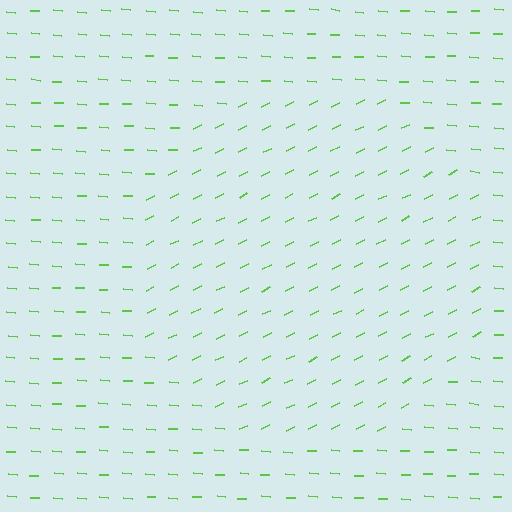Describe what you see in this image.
The image is filled with small lime line segments. A circle region in the image has lines oriented differently from the surrounding lines, creating a visible texture boundary.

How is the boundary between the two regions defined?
The boundary is defined purely by a change in line orientation (approximately 31 degrees difference). All lines are the same color and thickness.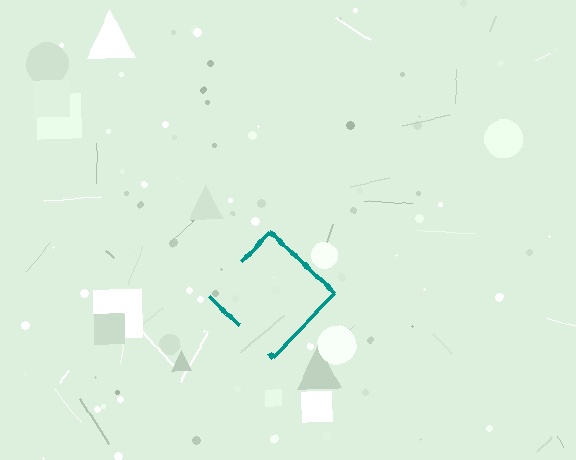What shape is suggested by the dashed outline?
The dashed outline suggests a diamond.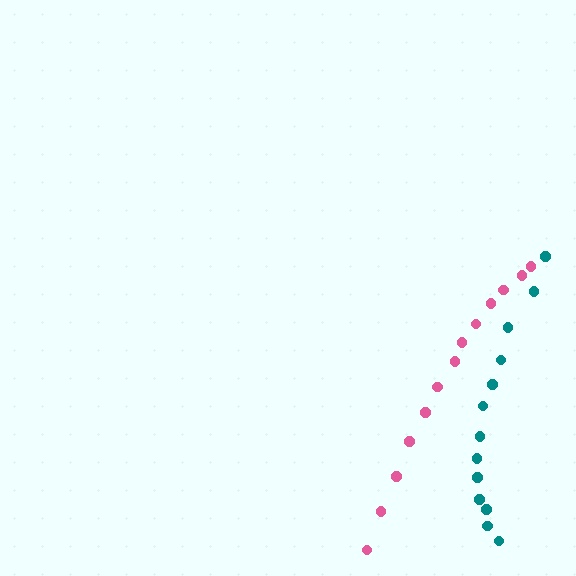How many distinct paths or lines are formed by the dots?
There are 2 distinct paths.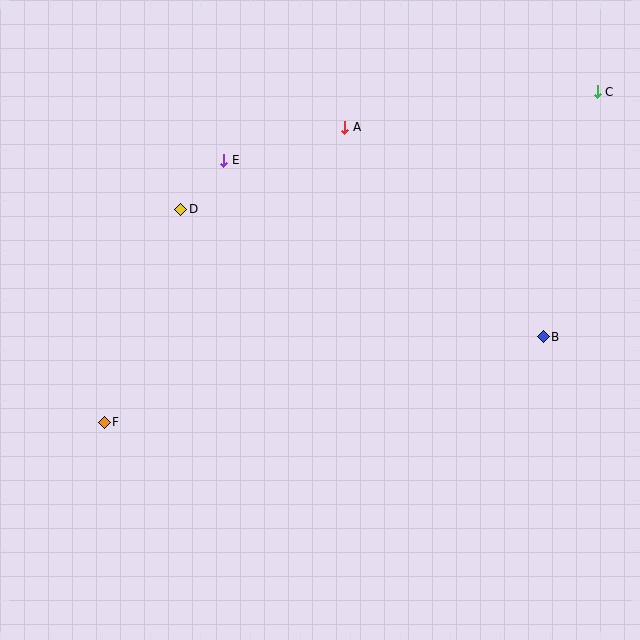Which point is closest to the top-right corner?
Point C is closest to the top-right corner.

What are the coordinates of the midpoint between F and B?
The midpoint between F and B is at (324, 379).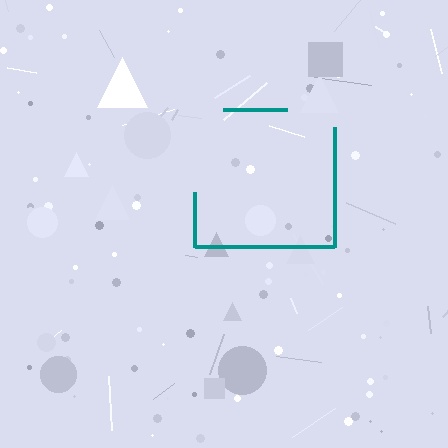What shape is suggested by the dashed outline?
The dashed outline suggests a square.